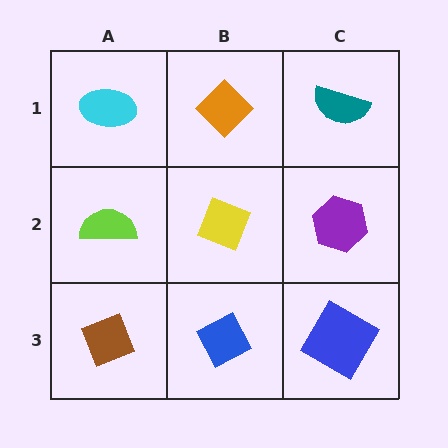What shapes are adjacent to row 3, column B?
A yellow diamond (row 2, column B), a brown diamond (row 3, column A), a blue square (row 3, column C).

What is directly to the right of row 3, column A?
A blue diamond.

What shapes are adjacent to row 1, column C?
A purple hexagon (row 2, column C), an orange diamond (row 1, column B).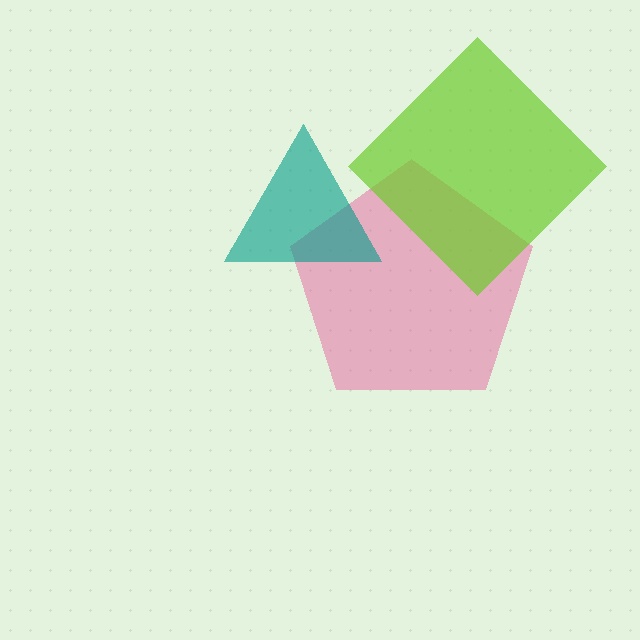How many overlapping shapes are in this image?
There are 3 overlapping shapes in the image.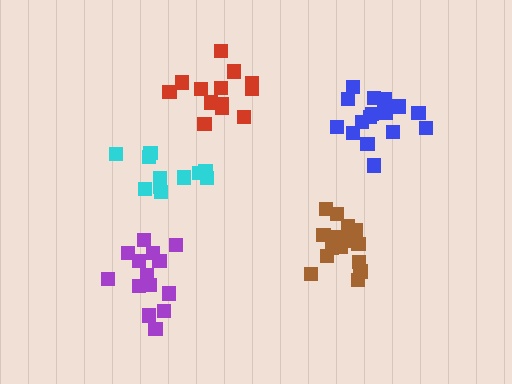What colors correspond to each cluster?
The clusters are colored: cyan, red, purple, brown, blue.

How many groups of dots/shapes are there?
There are 5 groups.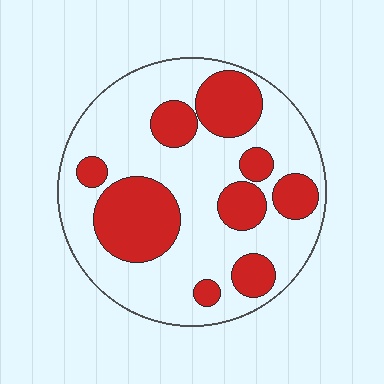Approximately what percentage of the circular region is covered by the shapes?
Approximately 35%.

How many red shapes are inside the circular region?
9.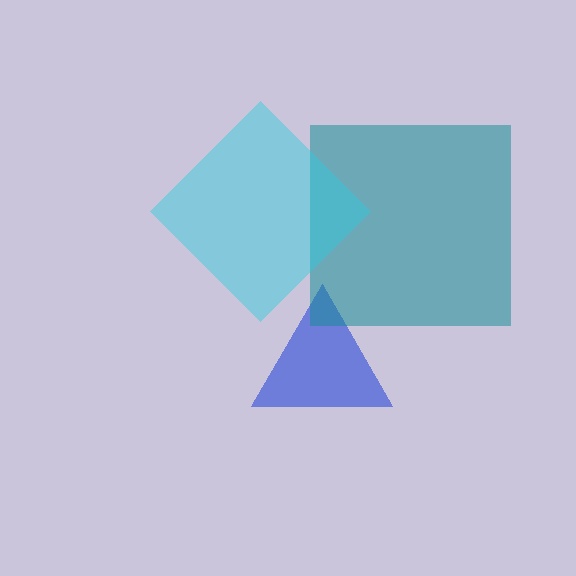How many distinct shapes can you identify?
There are 3 distinct shapes: a blue triangle, a teal square, a cyan diamond.